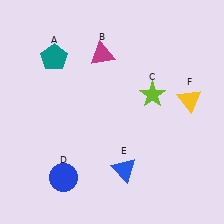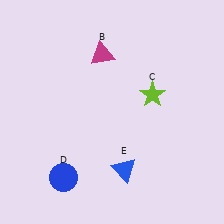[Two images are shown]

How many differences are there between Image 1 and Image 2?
There are 2 differences between the two images.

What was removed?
The yellow triangle (F), the teal pentagon (A) were removed in Image 2.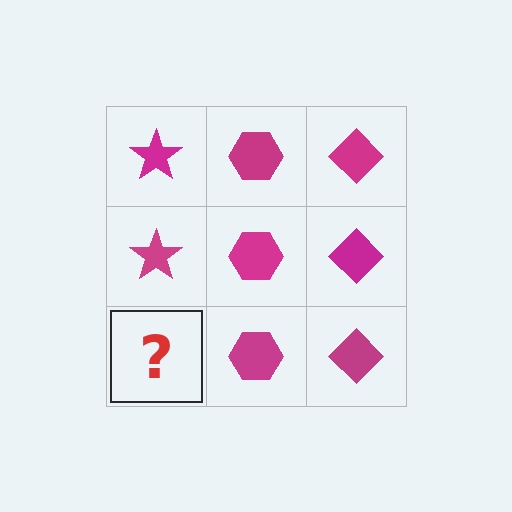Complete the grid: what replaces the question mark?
The question mark should be replaced with a magenta star.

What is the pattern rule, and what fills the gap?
The rule is that each column has a consistent shape. The gap should be filled with a magenta star.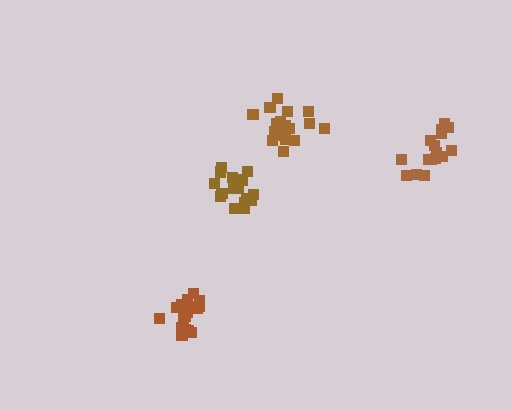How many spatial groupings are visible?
There are 4 spatial groupings.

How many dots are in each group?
Group 1: 18 dots, Group 2: 16 dots, Group 3: 18 dots, Group 4: 16 dots (68 total).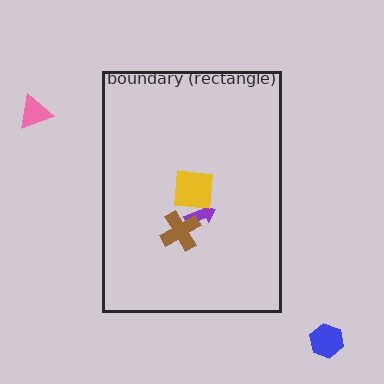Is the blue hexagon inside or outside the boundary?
Outside.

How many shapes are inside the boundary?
3 inside, 2 outside.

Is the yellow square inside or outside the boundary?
Inside.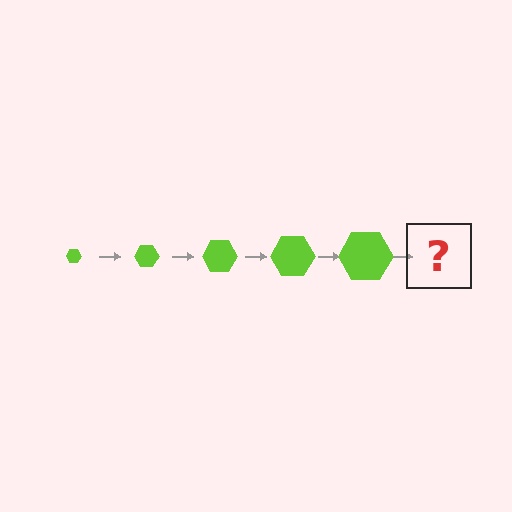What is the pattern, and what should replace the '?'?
The pattern is that the hexagon gets progressively larger each step. The '?' should be a lime hexagon, larger than the previous one.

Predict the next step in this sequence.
The next step is a lime hexagon, larger than the previous one.